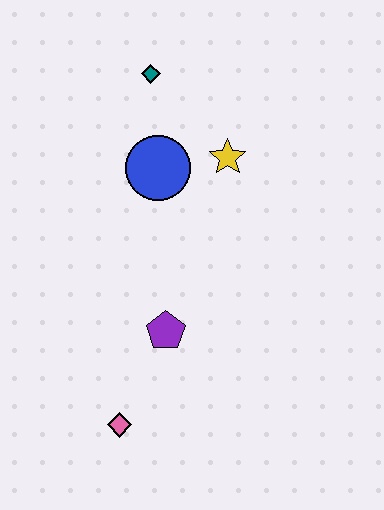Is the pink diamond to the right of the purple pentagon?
No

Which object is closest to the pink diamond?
The purple pentagon is closest to the pink diamond.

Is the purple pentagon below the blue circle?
Yes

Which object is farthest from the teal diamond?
The pink diamond is farthest from the teal diamond.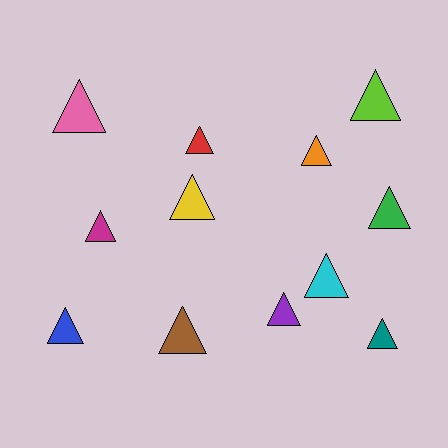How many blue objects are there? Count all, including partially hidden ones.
There is 1 blue object.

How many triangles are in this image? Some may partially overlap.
There are 12 triangles.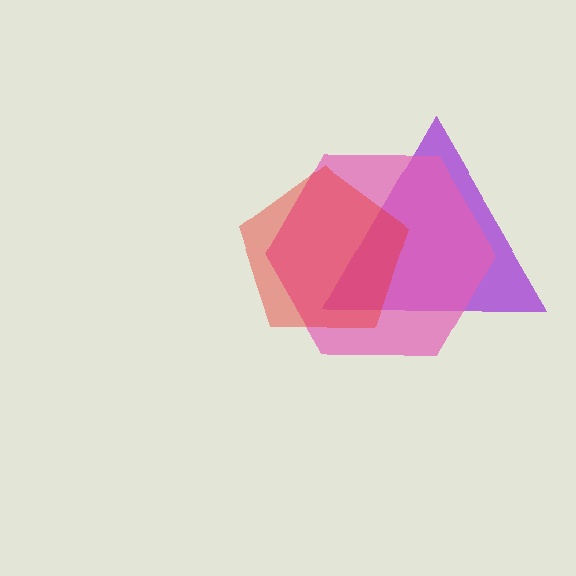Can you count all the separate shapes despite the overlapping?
Yes, there are 3 separate shapes.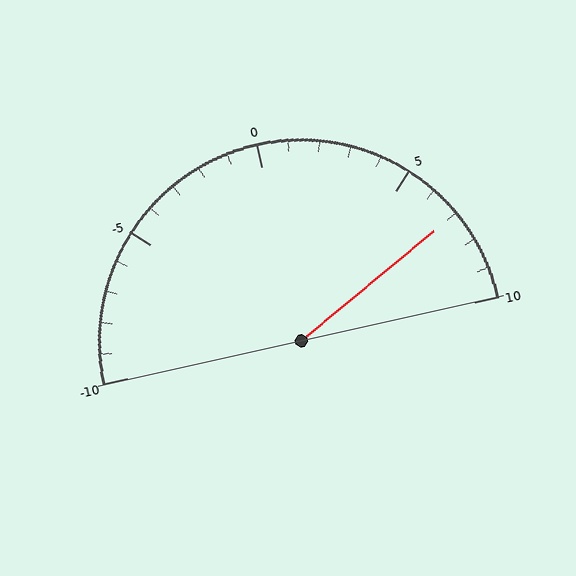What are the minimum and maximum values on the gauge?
The gauge ranges from -10 to 10.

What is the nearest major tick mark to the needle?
The nearest major tick mark is 5.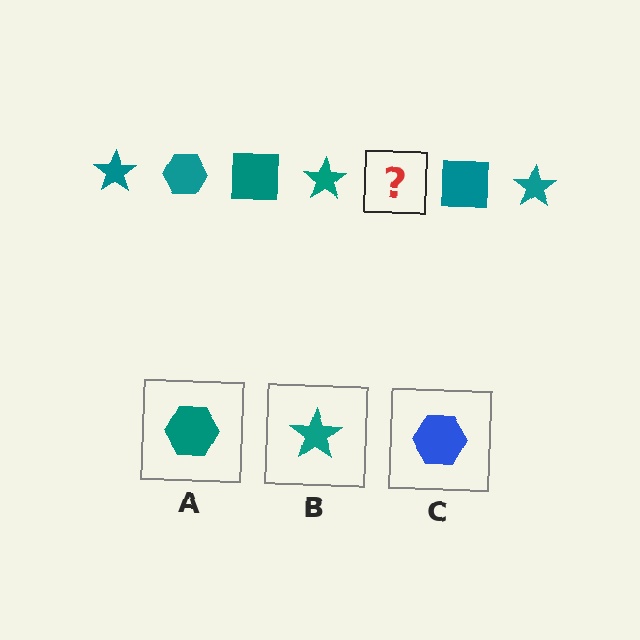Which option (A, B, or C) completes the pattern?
A.